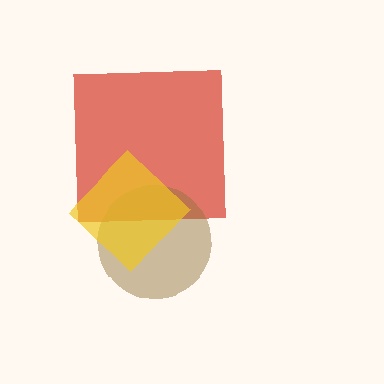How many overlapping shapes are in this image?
There are 3 overlapping shapes in the image.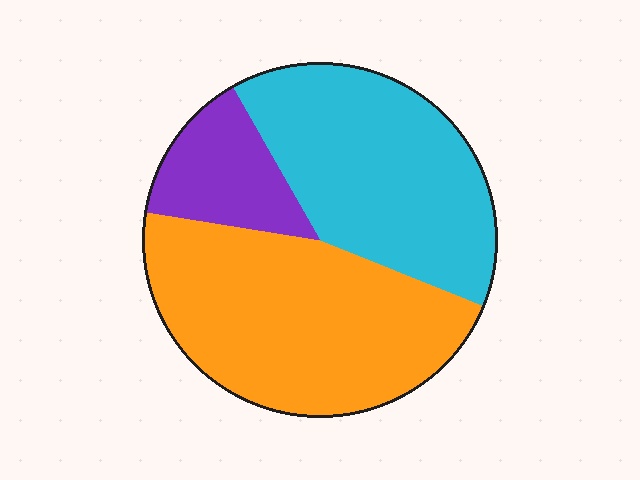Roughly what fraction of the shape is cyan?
Cyan takes up about two fifths (2/5) of the shape.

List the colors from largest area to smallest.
From largest to smallest: orange, cyan, purple.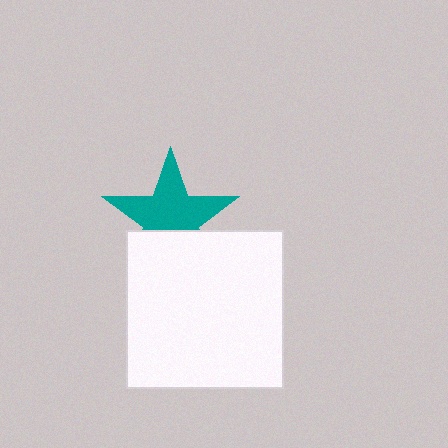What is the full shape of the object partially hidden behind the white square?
The partially hidden object is a teal star.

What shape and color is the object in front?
The object in front is a white square.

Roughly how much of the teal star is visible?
Most of it is visible (roughly 66%).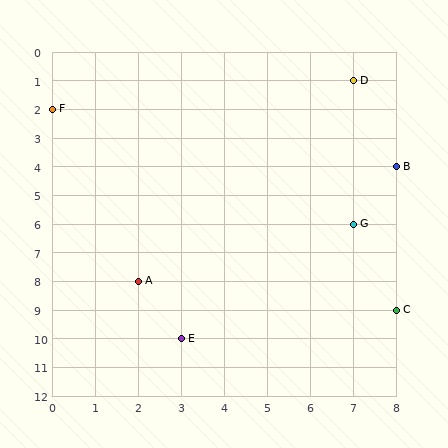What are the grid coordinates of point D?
Point D is at grid coordinates (7, 1).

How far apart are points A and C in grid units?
Points A and C are 6 columns and 1 row apart (about 6.1 grid units diagonally).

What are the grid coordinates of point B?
Point B is at grid coordinates (8, 4).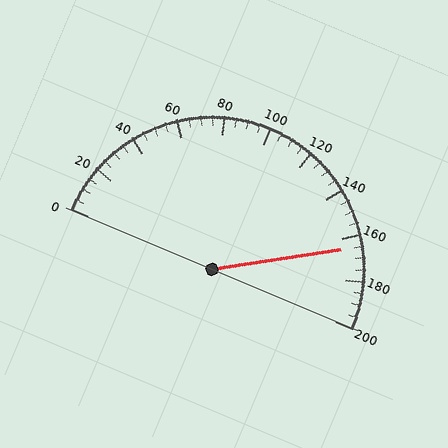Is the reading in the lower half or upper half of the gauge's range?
The reading is in the upper half of the range (0 to 200).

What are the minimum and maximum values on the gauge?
The gauge ranges from 0 to 200.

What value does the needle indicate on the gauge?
The needle indicates approximately 165.